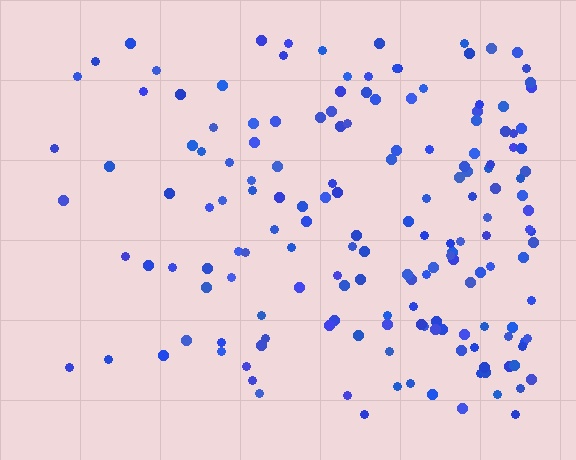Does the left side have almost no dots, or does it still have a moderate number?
Still a moderate number, just noticeably fewer than the right.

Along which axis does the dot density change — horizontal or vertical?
Horizontal.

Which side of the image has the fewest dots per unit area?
The left.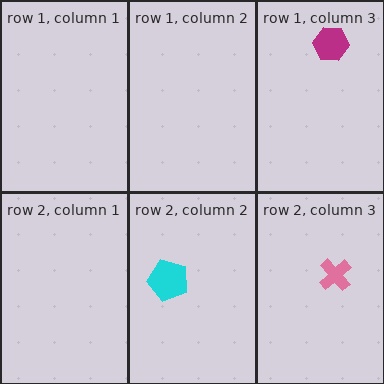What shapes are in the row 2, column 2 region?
The cyan pentagon.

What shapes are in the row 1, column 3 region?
The magenta hexagon.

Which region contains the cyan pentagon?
The row 2, column 2 region.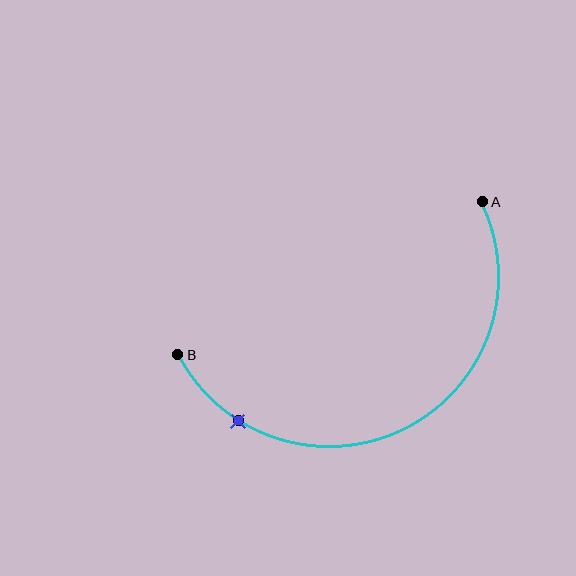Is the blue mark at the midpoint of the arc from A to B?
No. The blue mark lies on the arc but is closer to endpoint B. The arc midpoint would be at the point on the curve equidistant along the arc from both A and B.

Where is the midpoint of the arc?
The arc midpoint is the point on the curve farthest from the straight line joining A and B. It sits below that line.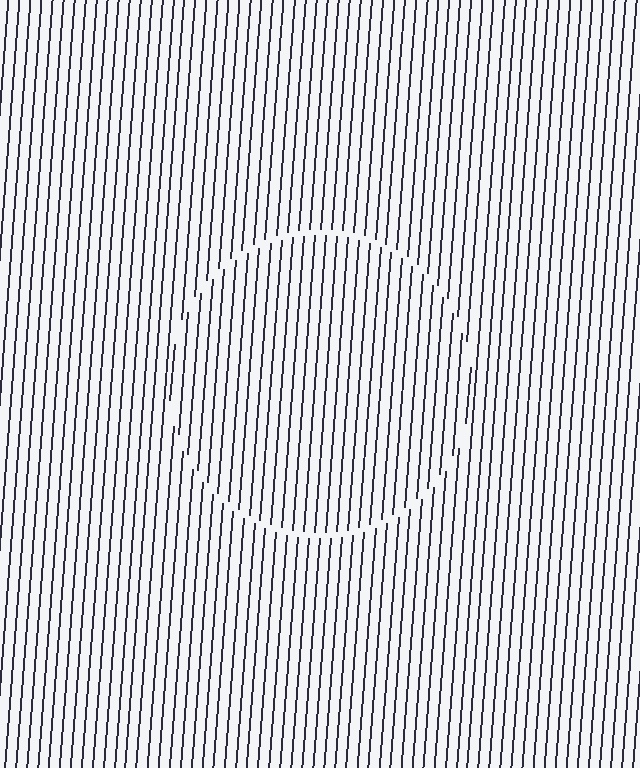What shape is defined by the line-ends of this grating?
An illusory circle. The interior of the shape contains the same grating, shifted by half a period — the contour is defined by the phase discontinuity where line-ends from the inner and outer gratings abut.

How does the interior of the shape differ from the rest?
The interior of the shape contains the same grating, shifted by half a period — the contour is defined by the phase discontinuity where line-ends from the inner and outer gratings abut.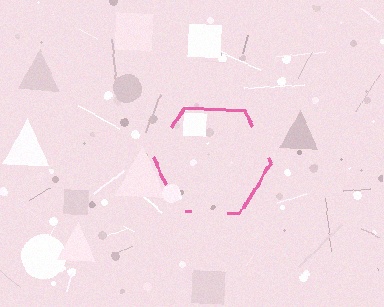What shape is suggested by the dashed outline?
The dashed outline suggests a hexagon.